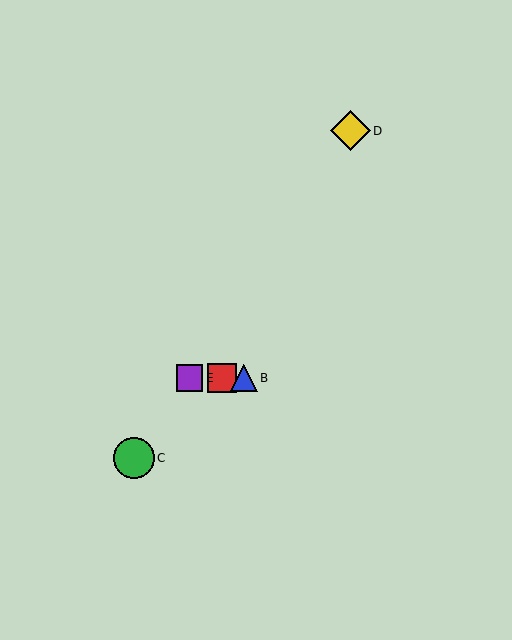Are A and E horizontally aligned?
Yes, both are at y≈378.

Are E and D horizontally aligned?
No, E is at y≈378 and D is at y≈131.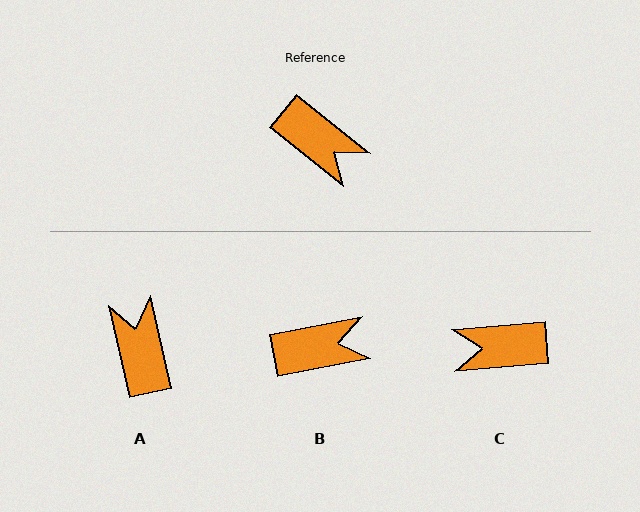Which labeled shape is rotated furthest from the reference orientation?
A, about 141 degrees away.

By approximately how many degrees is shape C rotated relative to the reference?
Approximately 137 degrees clockwise.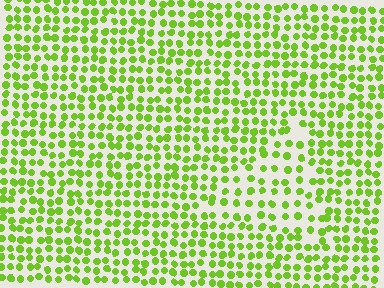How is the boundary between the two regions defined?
The boundary is defined by a change in element density (approximately 1.6x ratio). All elements are the same color, size, and shape.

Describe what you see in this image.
The image contains small lime elements arranged at two different densities. A triangle-shaped region is visible where the elements are less densely packed than the surrounding area.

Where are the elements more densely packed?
The elements are more densely packed outside the triangle boundary.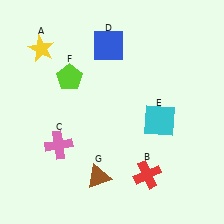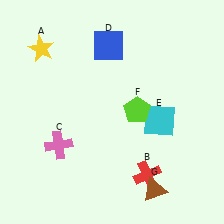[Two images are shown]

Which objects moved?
The objects that moved are: the lime pentagon (F), the brown triangle (G).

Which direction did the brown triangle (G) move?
The brown triangle (G) moved right.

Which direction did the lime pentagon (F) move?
The lime pentagon (F) moved right.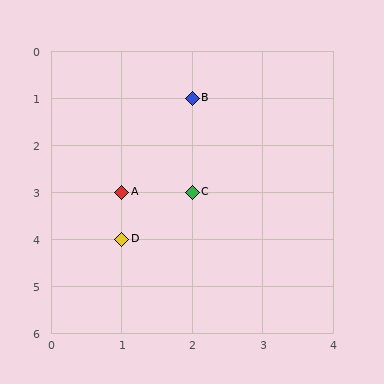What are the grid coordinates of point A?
Point A is at grid coordinates (1, 3).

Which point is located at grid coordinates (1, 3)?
Point A is at (1, 3).